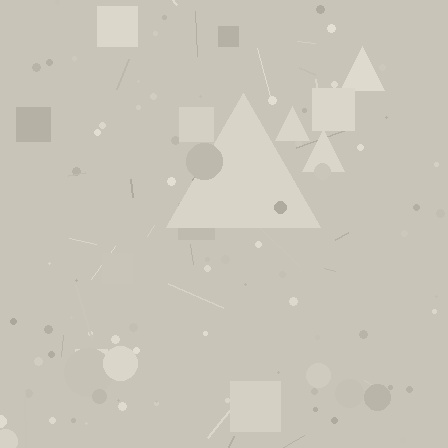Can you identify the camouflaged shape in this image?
The camouflaged shape is a triangle.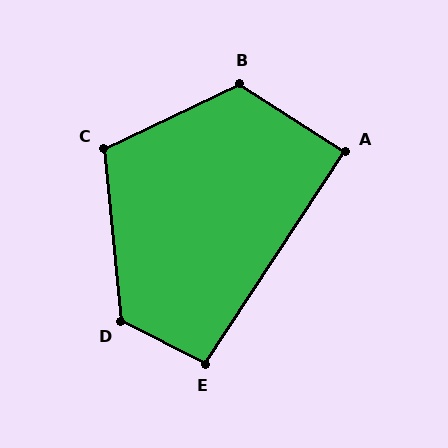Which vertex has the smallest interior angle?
A, at approximately 90 degrees.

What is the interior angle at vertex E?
Approximately 96 degrees (obtuse).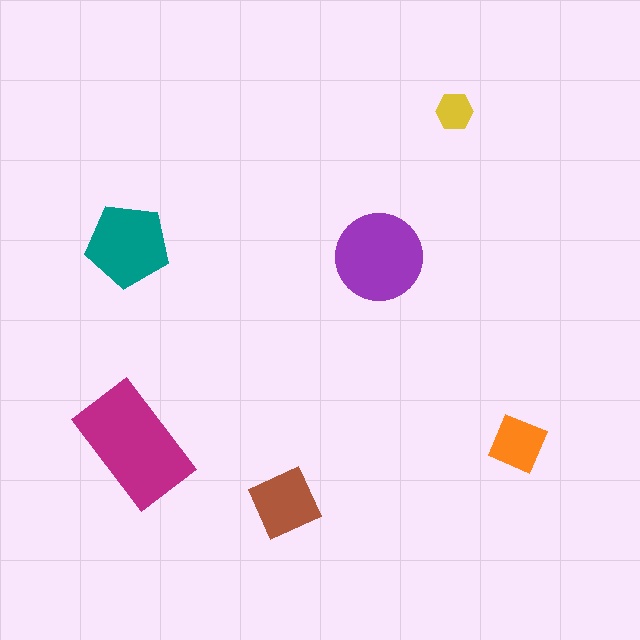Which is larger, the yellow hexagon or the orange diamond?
The orange diamond.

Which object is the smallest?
The yellow hexagon.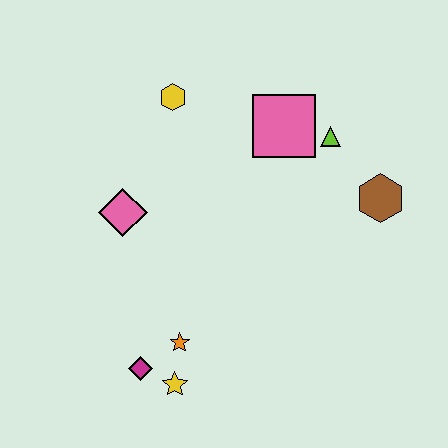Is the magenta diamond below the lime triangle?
Yes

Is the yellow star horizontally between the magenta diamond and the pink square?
Yes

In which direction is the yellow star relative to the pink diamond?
The yellow star is below the pink diamond.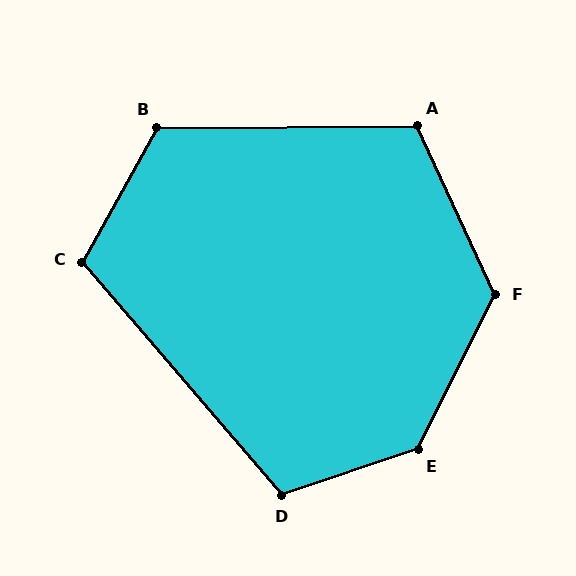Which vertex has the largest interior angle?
E, at approximately 135 degrees.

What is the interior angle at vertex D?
Approximately 112 degrees (obtuse).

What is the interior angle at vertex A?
Approximately 115 degrees (obtuse).